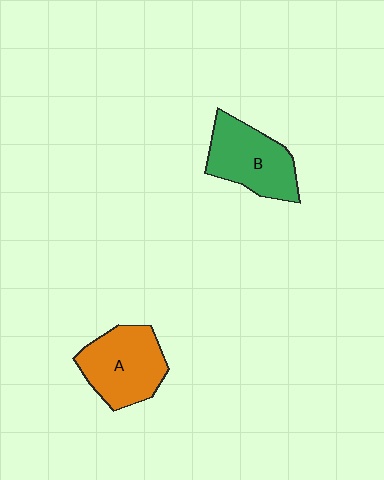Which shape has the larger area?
Shape A (orange).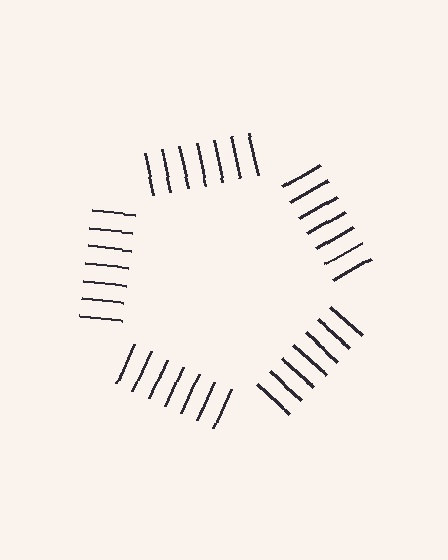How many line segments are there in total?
35 — 7 along each of the 5 edges.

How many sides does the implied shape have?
5 sides — the line-ends trace a pentagon.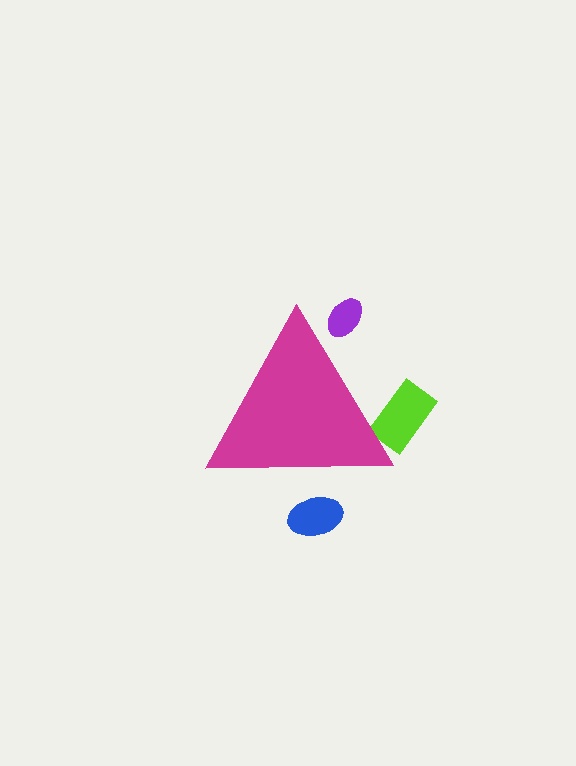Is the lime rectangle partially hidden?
Yes, the lime rectangle is partially hidden behind the magenta triangle.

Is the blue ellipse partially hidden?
Yes, the blue ellipse is partially hidden behind the magenta triangle.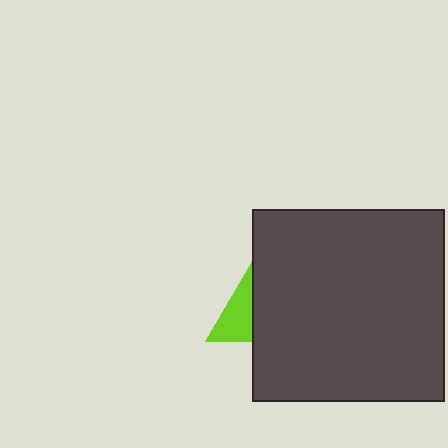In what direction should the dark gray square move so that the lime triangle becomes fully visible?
The dark gray square should move right. That is the shortest direction to clear the overlap and leave the lime triangle fully visible.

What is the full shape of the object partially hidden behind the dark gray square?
The partially hidden object is a lime triangle.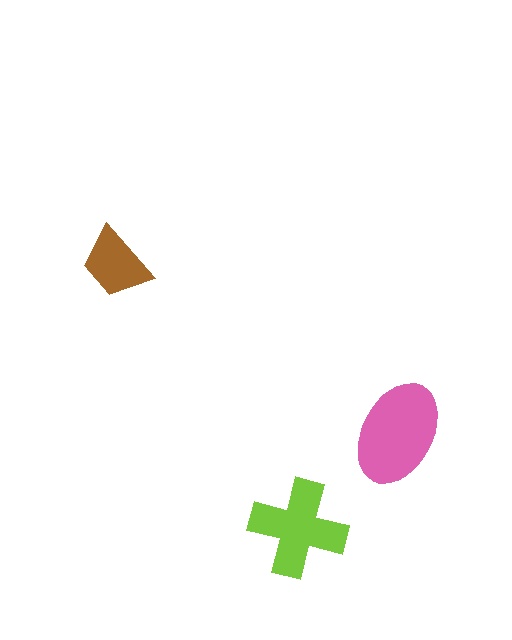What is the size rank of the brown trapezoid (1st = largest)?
3rd.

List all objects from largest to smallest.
The pink ellipse, the lime cross, the brown trapezoid.